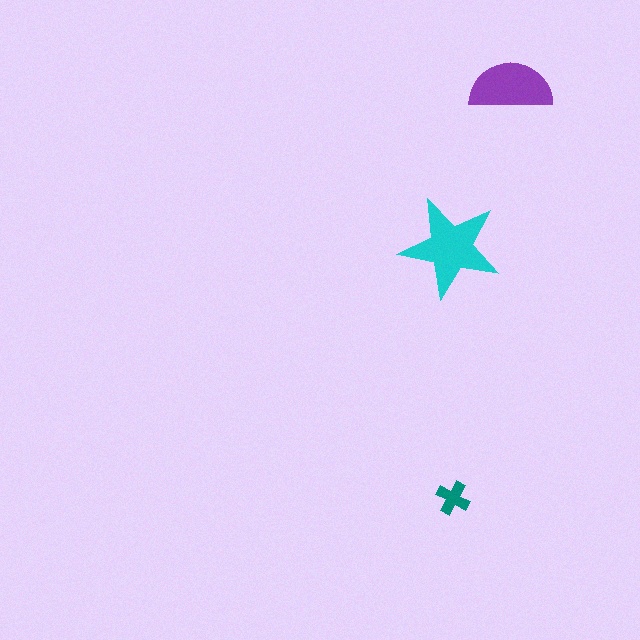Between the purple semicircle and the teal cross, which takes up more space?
The purple semicircle.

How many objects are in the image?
There are 3 objects in the image.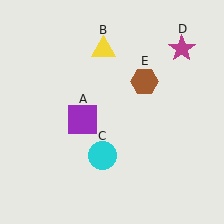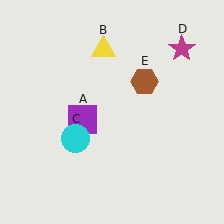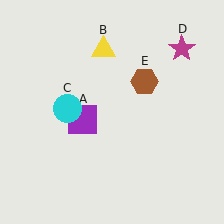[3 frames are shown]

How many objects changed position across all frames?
1 object changed position: cyan circle (object C).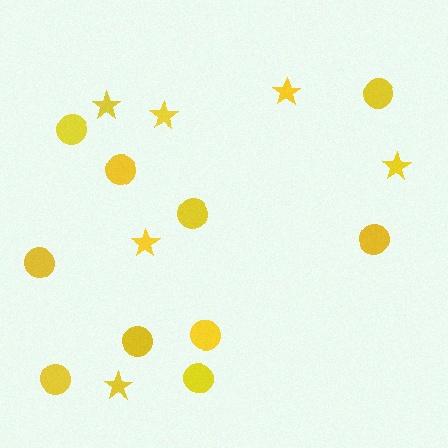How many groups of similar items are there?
There are 2 groups: one group of stars (6) and one group of circles (10).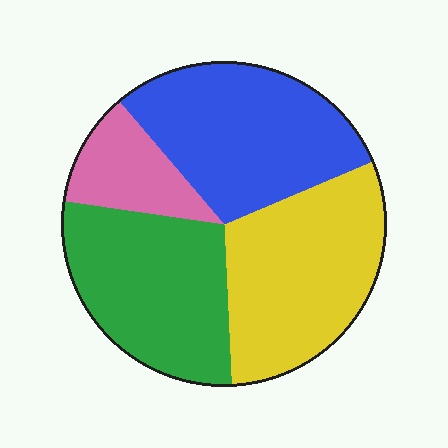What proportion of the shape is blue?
Blue covers 30% of the shape.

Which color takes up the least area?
Pink, at roughly 10%.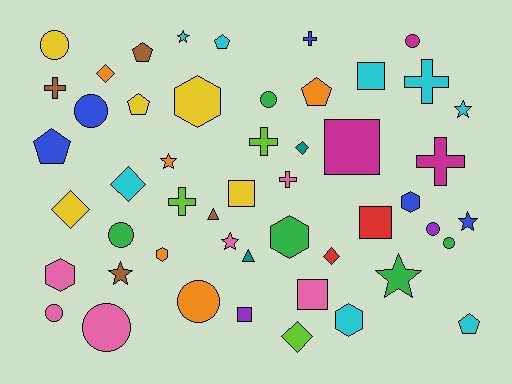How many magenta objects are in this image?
There are 3 magenta objects.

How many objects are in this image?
There are 50 objects.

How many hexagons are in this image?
There are 6 hexagons.